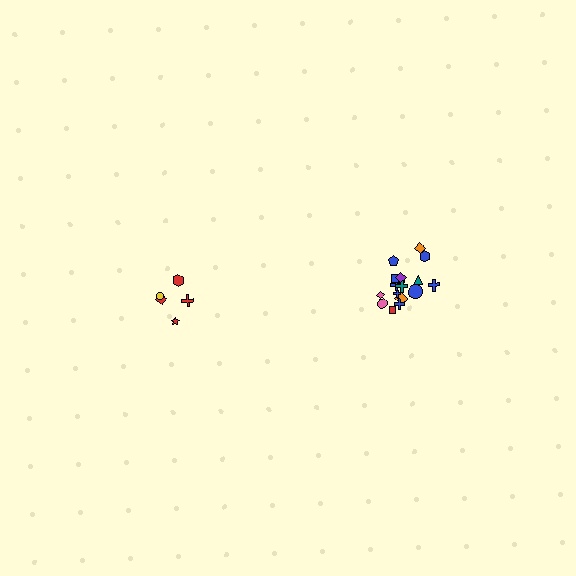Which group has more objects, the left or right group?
The right group.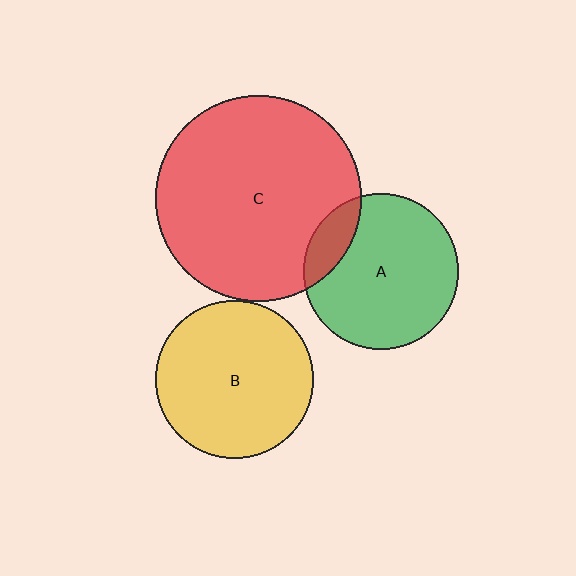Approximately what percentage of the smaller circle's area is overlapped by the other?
Approximately 15%.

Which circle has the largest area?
Circle C (red).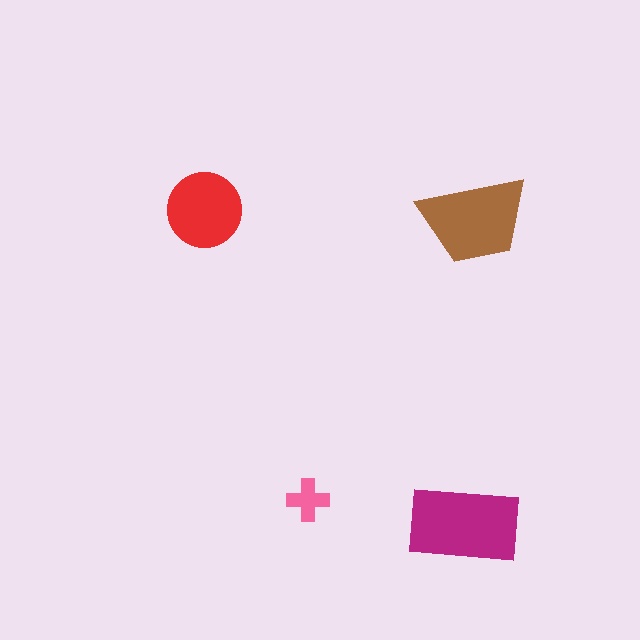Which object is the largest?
The magenta rectangle.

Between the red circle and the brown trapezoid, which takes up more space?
The brown trapezoid.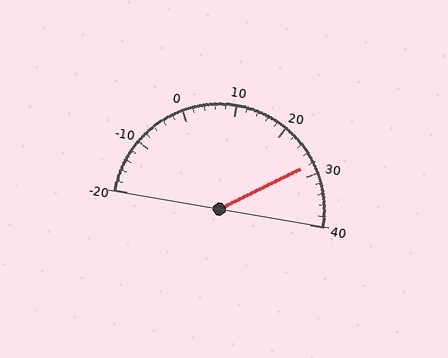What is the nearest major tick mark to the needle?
The nearest major tick mark is 30.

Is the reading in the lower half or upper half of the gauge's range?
The reading is in the upper half of the range (-20 to 40).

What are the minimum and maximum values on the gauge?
The gauge ranges from -20 to 40.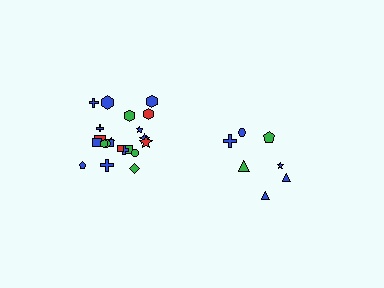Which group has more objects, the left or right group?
The left group.